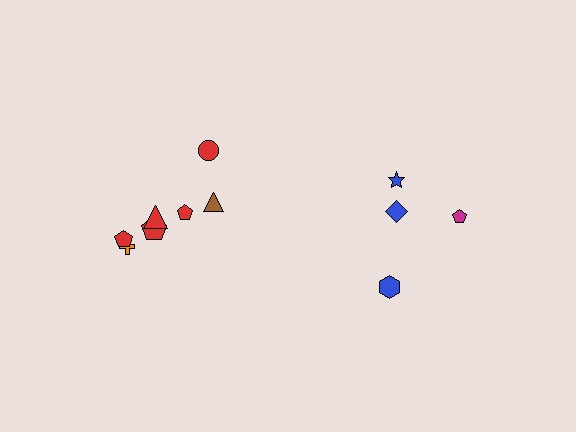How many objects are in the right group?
There are 4 objects.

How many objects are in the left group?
There are 7 objects.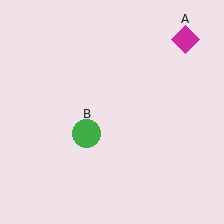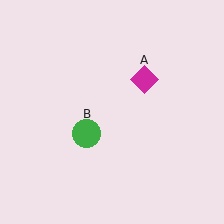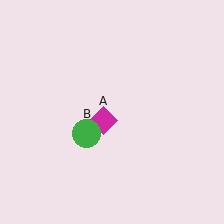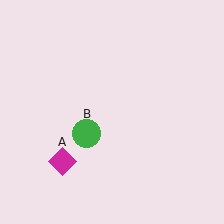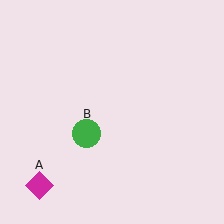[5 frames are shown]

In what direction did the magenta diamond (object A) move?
The magenta diamond (object A) moved down and to the left.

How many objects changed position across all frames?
1 object changed position: magenta diamond (object A).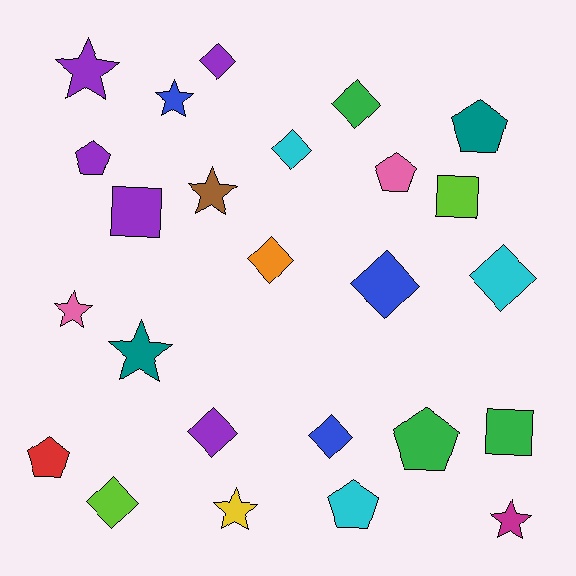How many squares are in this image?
There are 3 squares.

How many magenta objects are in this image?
There is 1 magenta object.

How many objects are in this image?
There are 25 objects.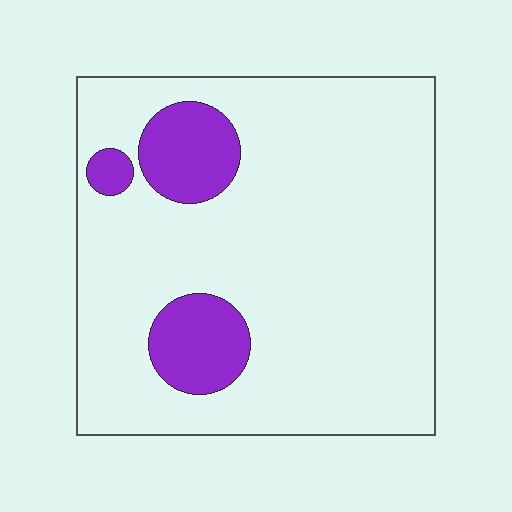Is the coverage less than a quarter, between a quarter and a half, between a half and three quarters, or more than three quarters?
Less than a quarter.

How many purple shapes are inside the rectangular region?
3.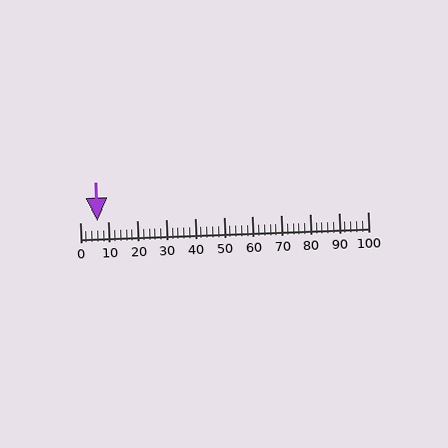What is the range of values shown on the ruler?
The ruler shows values from 0 to 100.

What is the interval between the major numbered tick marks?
The major tick marks are spaced 10 units apart.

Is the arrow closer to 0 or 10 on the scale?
The arrow is closer to 10.